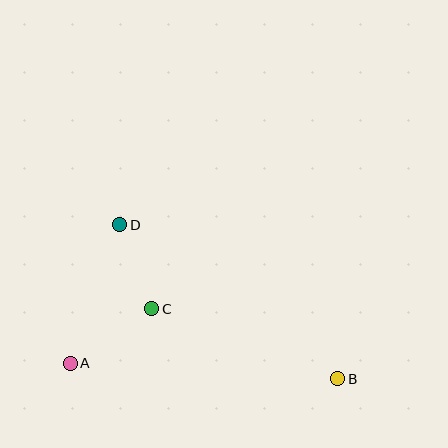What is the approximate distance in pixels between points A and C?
The distance between A and C is approximately 98 pixels.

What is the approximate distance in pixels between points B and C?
The distance between B and C is approximately 199 pixels.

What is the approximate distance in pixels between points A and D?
The distance between A and D is approximately 147 pixels.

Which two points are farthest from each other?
Points A and B are farthest from each other.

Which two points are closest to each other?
Points C and D are closest to each other.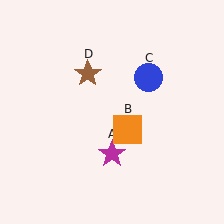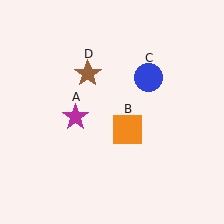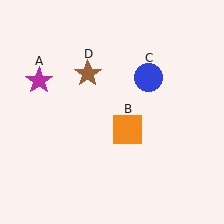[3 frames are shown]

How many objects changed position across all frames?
1 object changed position: magenta star (object A).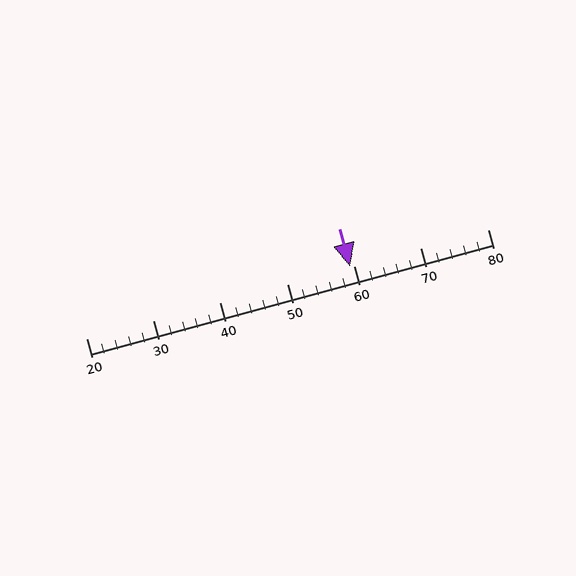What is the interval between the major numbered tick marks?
The major tick marks are spaced 10 units apart.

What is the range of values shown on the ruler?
The ruler shows values from 20 to 80.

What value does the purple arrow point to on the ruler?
The purple arrow points to approximately 60.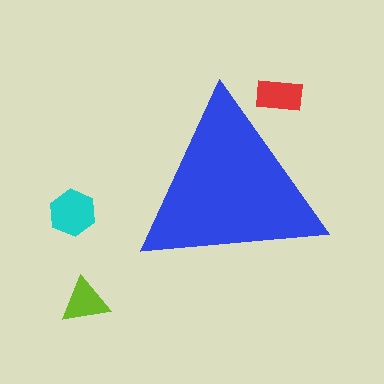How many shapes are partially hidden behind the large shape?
1 shape is partially hidden.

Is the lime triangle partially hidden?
No, the lime triangle is fully visible.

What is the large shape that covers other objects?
A blue triangle.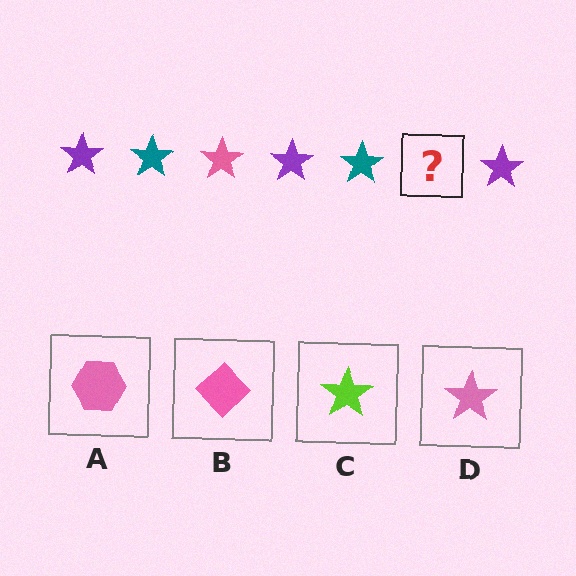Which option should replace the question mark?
Option D.